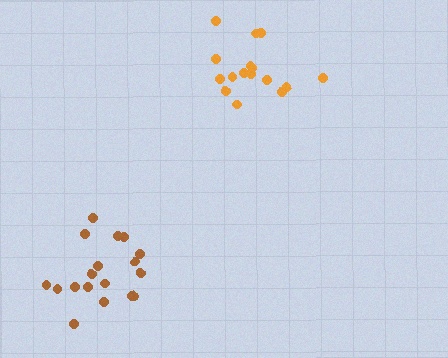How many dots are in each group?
Group 1: 16 dots, Group 2: 18 dots (34 total).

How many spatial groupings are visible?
There are 2 spatial groupings.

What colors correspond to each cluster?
The clusters are colored: orange, brown.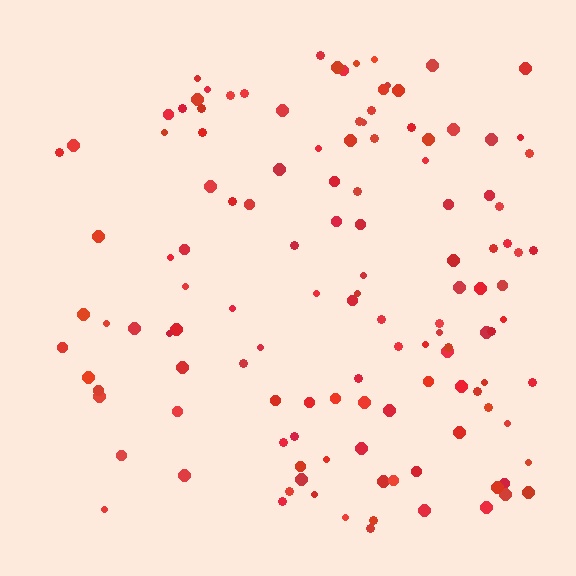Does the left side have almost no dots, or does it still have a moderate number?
Still a moderate number, just noticeably fewer than the right.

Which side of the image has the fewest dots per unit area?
The left.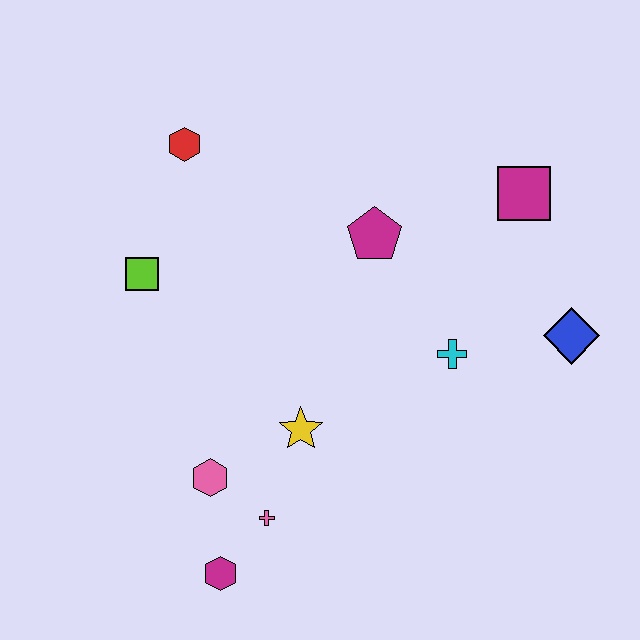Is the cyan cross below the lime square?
Yes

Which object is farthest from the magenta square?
The magenta hexagon is farthest from the magenta square.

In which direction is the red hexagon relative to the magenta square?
The red hexagon is to the left of the magenta square.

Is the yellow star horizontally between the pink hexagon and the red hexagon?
No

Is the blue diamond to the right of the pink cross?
Yes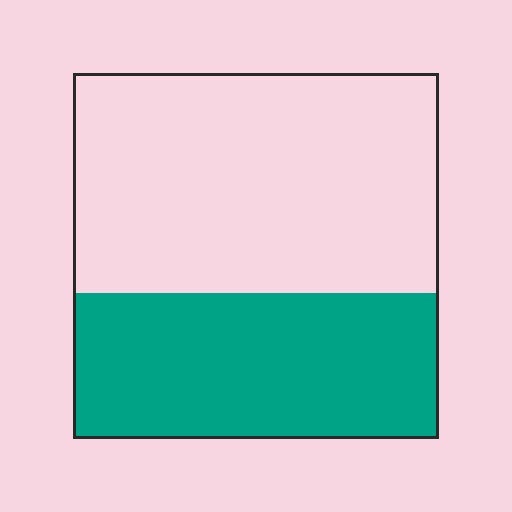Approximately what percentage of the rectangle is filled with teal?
Approximately 40%.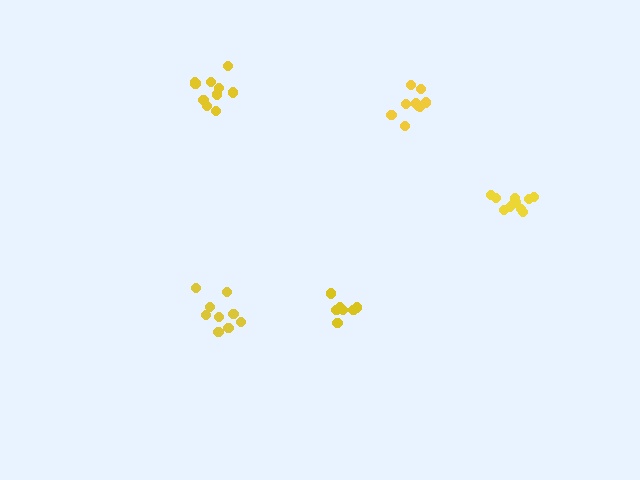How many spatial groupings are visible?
There are 5 spatial groupings.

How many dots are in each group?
Group 1: 10 dots, Group 2: 11 dots, Group 3: 9 dots, Group 4: 9 dots, Group 5: 7 dots (46 total).